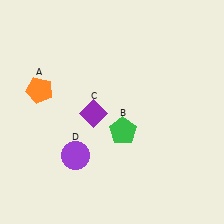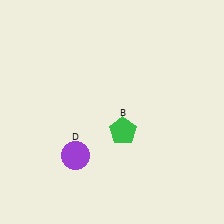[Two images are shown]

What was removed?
The purple diamond (C), the orange pentagon (A) were removed in Image 2.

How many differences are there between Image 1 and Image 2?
There are 2 differences between the two images.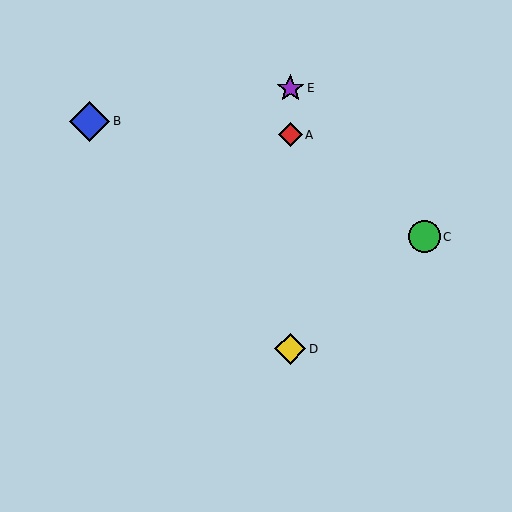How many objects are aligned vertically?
3 objects (A, D, E) are aligned vertically.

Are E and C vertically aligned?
No, E is at x≈290 and C is at x≈424.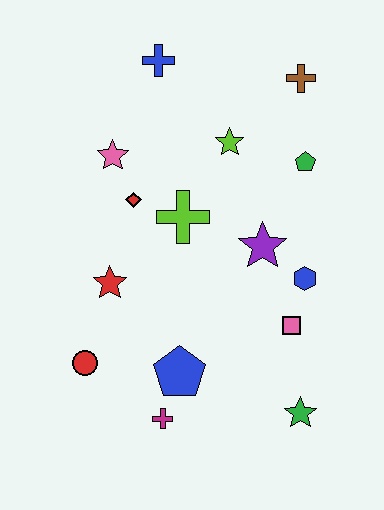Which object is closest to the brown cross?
The green pentagon is closest to the brown cross.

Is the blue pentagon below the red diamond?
Yes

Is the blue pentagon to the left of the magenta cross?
No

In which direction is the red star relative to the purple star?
The red star is to the left of the purple star.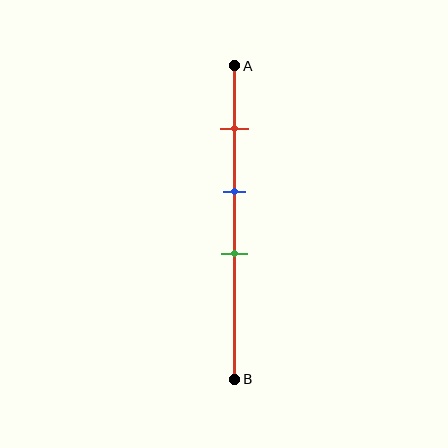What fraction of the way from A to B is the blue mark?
The blue mark is approximately 40% (0.4) of the way from A to B.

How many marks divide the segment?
There are 3 marks dividing the segment.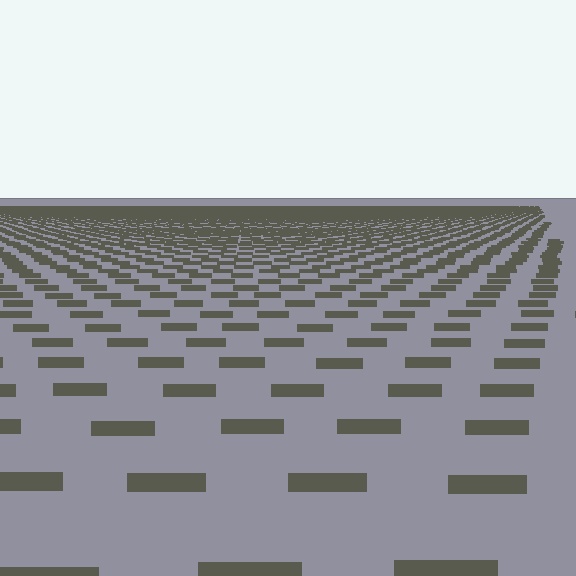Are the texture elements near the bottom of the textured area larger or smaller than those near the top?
Larger. Near the bottom, elements are closer to the viewer and appear at a bigger on-screen size.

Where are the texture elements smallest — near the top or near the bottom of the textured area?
Near the top.